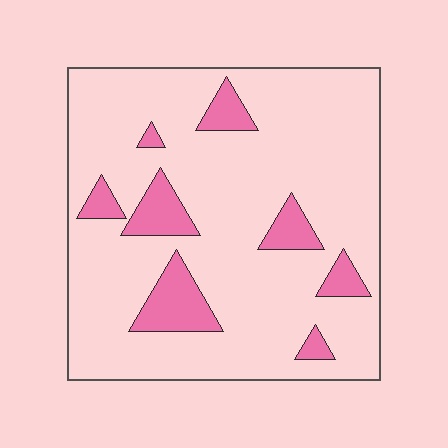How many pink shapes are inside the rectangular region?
8.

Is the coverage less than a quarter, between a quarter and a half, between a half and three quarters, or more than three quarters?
Less than a quarter.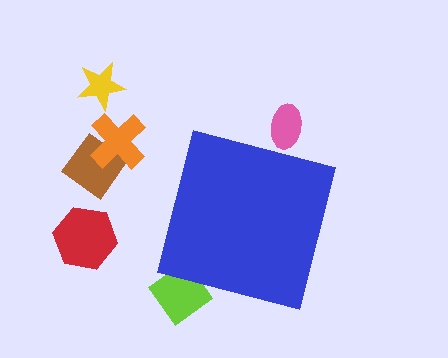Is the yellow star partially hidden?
No, the yellow star is fully visible.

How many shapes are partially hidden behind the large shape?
2 shapes are partially hidden.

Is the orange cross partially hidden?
No, the orange cross is fully visible.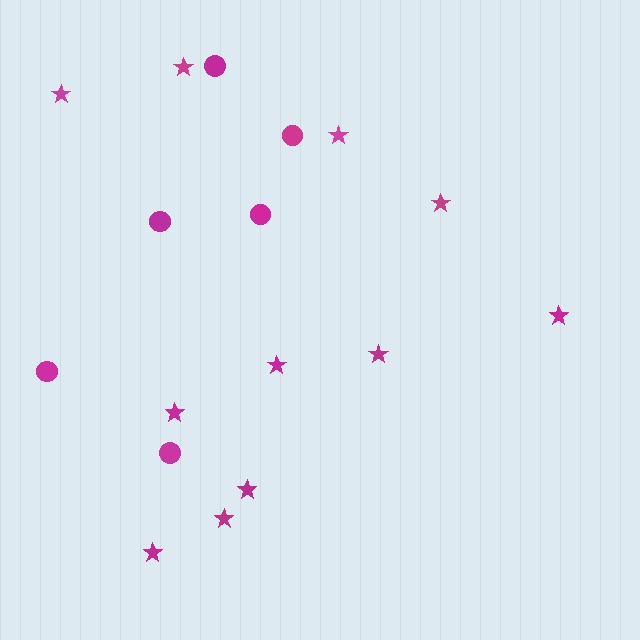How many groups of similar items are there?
There are 2 groups: one group of stars (11) and one group of circles (6).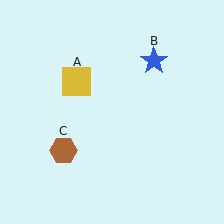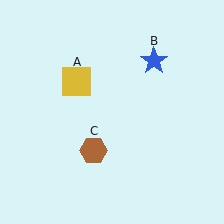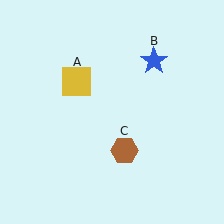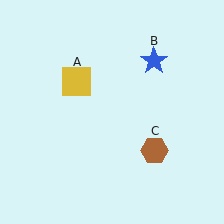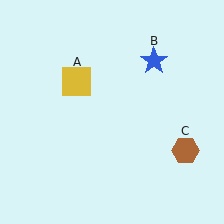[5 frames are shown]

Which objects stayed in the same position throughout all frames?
Yellow square (object A) and blue star (object B) remained stationary.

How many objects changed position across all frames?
1 object changed position: brown hexagon (object C).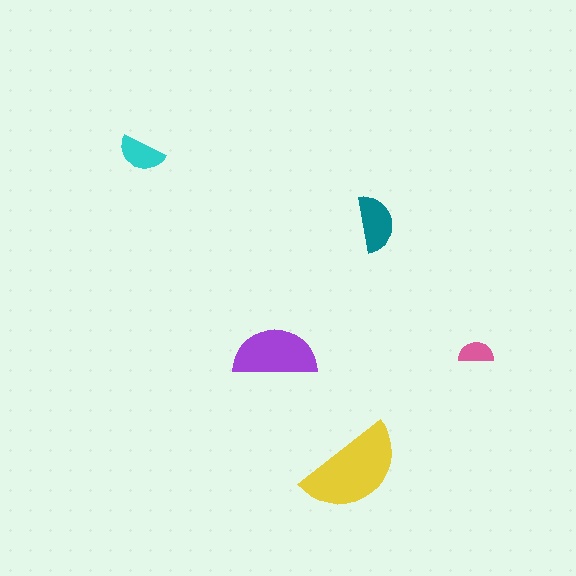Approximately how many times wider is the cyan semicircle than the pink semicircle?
About 1.5 times wider.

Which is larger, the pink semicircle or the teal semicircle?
The teal one.